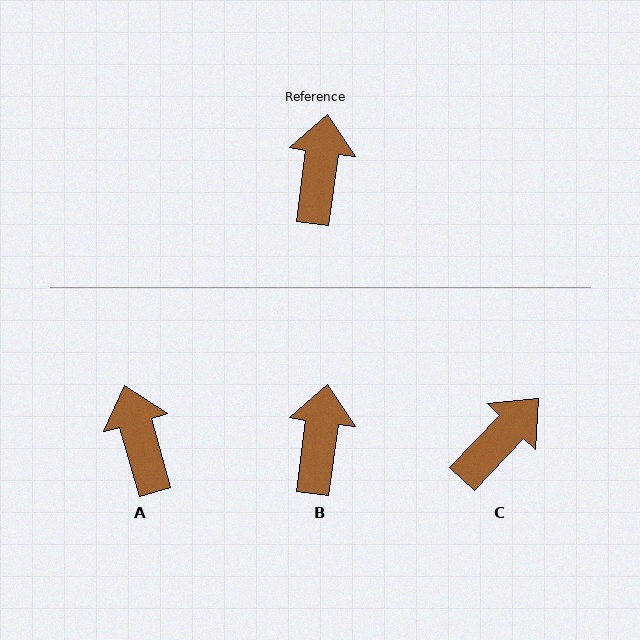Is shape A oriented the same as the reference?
No, it is off by about 24 degrees.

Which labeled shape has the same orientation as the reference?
B.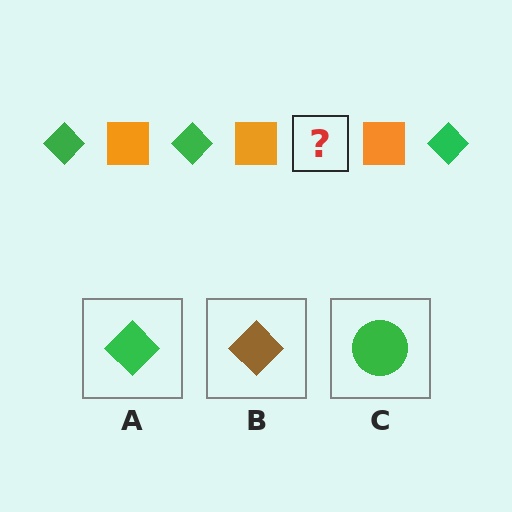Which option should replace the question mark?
Option A.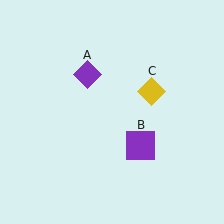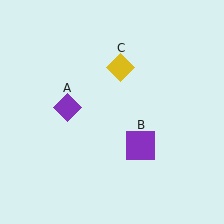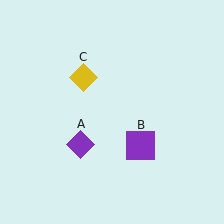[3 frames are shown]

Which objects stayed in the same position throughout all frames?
Purple square (object B) remained stationary.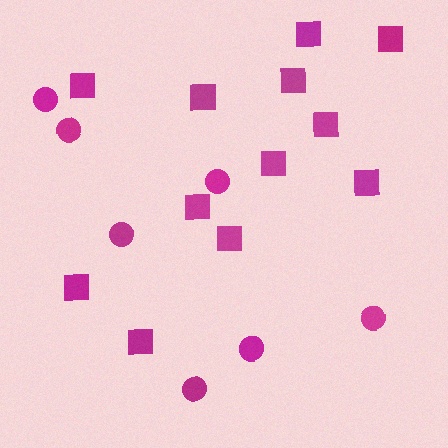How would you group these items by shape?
There are 2 groups: one group of circles (7) and one group of squares (12).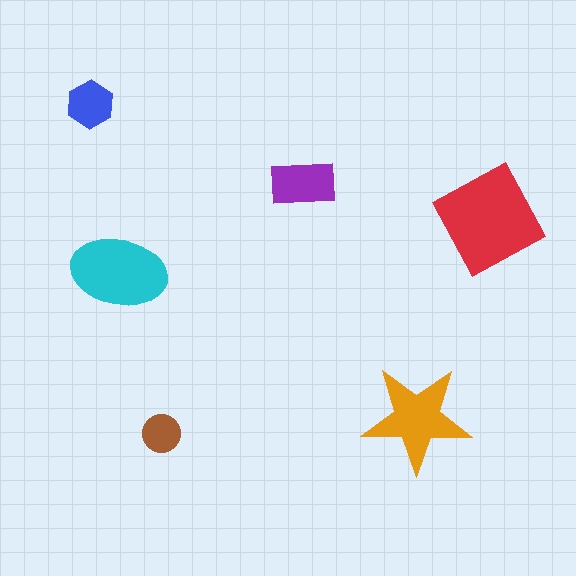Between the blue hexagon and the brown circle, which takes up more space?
The blue hexagon.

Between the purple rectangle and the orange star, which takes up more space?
The orange star.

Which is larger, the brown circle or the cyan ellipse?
The cyan ellipse.